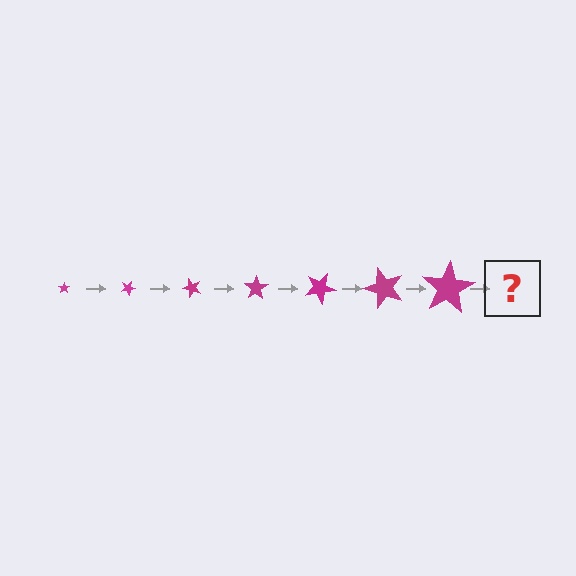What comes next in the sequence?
The next element should be a star, larger than the previous one and rotated 175 degrees from the start.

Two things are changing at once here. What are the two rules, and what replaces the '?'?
The two rules are that the star grows larger each step and it rotates 25 degrees each step. The '?' should be a star, larger than the previous one and rotated 175 degrees from the start.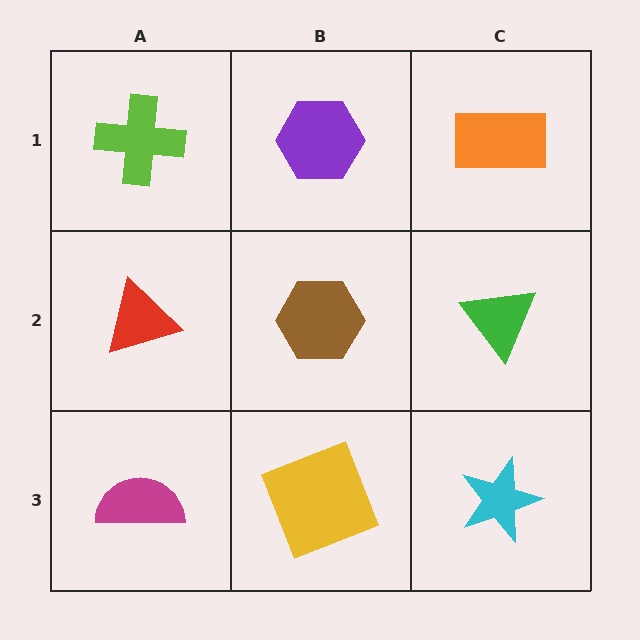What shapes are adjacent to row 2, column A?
A lime cross (row 1, column A), a magenta semicircle (row 3, column A), a brown hexagon (row 2, column B).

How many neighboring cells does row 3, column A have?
2.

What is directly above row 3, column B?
A brown hexagon.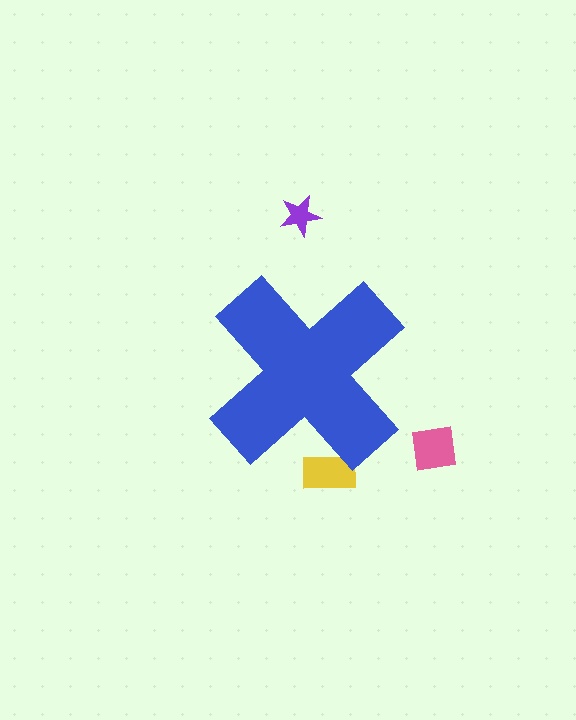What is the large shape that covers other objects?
A blue cross.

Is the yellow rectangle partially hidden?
Yes, the yellow rectangle is partially hidden behind the blue cross.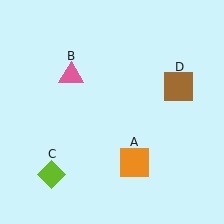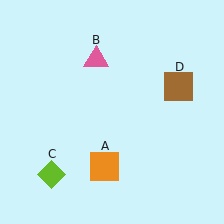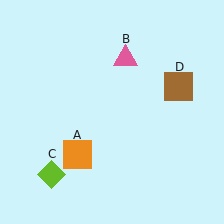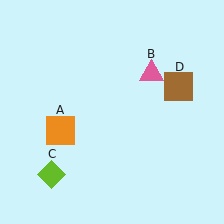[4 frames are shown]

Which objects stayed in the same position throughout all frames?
Lime diamond (object C) and brown square (object D) remained stationary.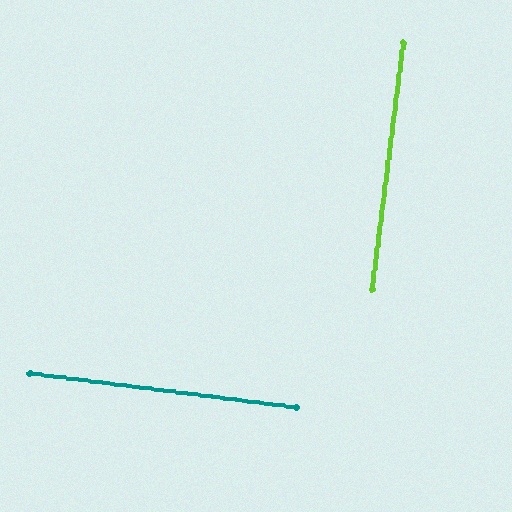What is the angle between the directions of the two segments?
Approximately 90 degrees.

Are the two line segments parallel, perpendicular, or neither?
Perpendicular — they meet at approximately 90°.